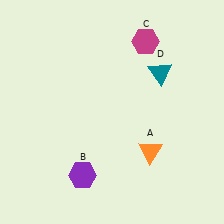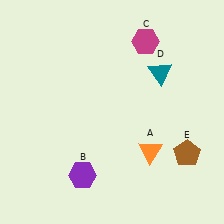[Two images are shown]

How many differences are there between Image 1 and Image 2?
There is 1 difference between the two images.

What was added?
A brown pentagon (E) was added in Image 2.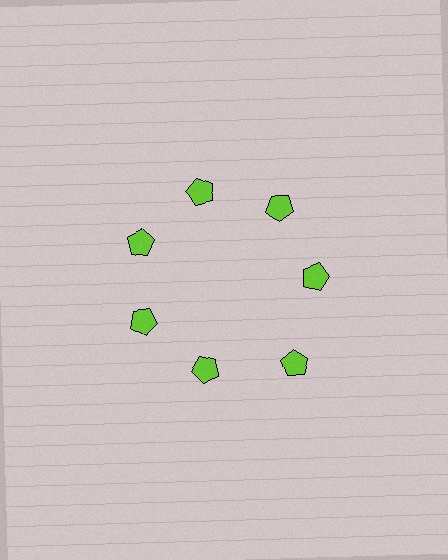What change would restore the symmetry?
The symmetry would be restored by moving it inward, back onto the ring so that all 7 pentagons sit at equal angles and equal distance from the center.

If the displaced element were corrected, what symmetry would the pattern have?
It would have 7-fold rotational symmetry — the pattern would map onto itself every 51 degrees.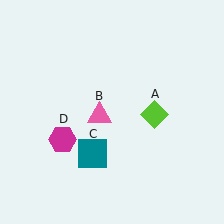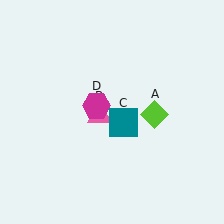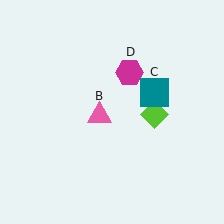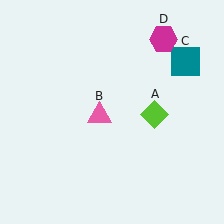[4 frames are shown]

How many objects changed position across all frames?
2 objects changed position: teal square (object C), magenta hexagon (object D).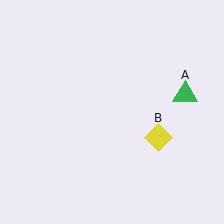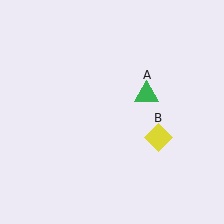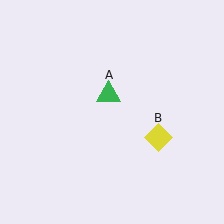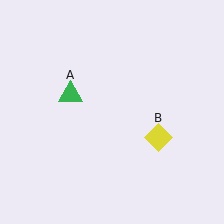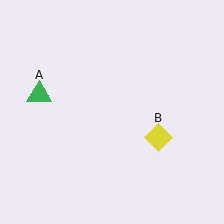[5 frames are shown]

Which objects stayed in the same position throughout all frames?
Yellow diamond (object B) remained stationary.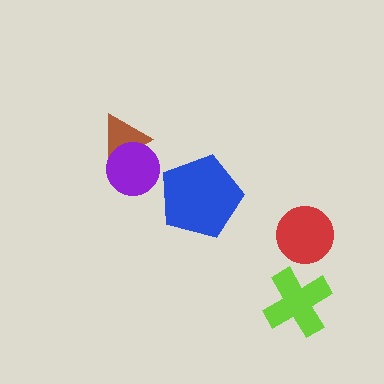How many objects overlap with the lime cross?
0 objects overlap with the lime cross.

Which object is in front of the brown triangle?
The purple circle is in front of the brown triangle.